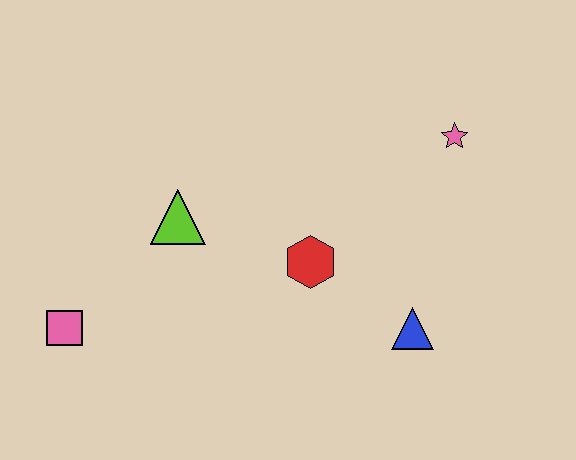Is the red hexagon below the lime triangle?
Yes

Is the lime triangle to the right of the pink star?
No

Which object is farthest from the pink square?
The pink star is farthest from the pink square.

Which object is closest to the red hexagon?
The blue triangle is closest to the red hexagon.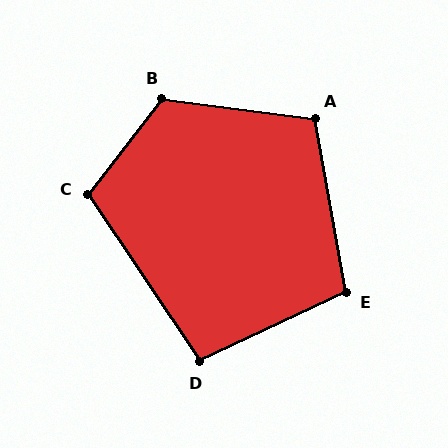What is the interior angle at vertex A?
Approximately 107 degrees (obtuse).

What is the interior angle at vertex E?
Approximately 105 degrees (obtuse).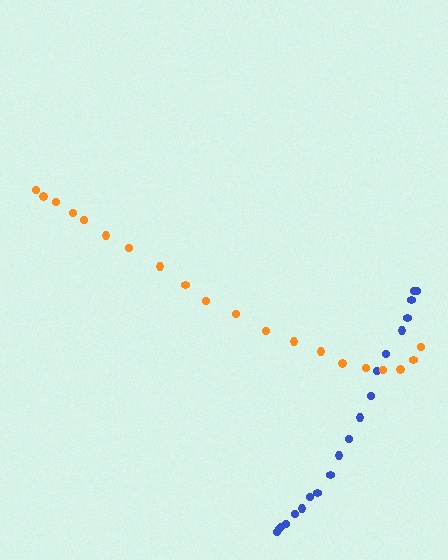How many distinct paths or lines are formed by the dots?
There are 2 distinct paths.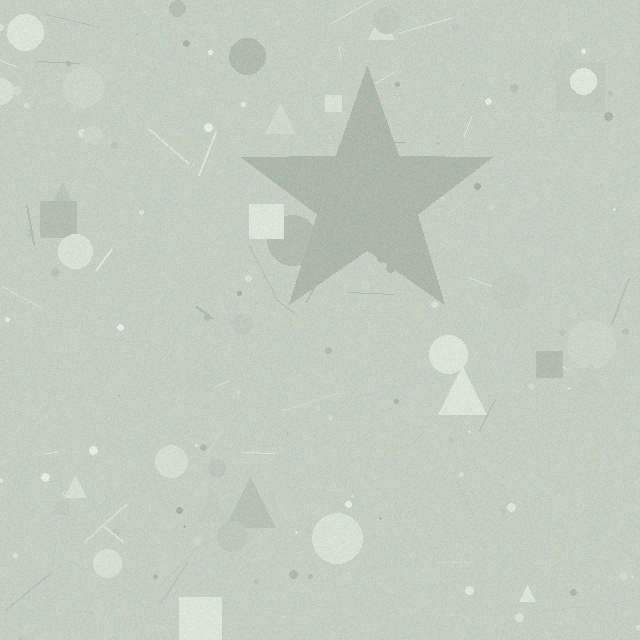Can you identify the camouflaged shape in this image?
The camouflaged shape is a star.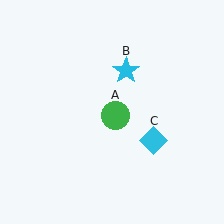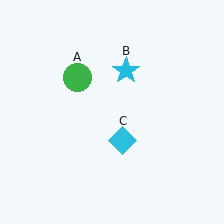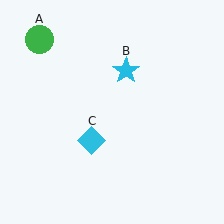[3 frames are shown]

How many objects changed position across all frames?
2 objects changed position: green circle (object A), cyan diamond (object C).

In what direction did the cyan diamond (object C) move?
The cyan diamond (object C) moved left.